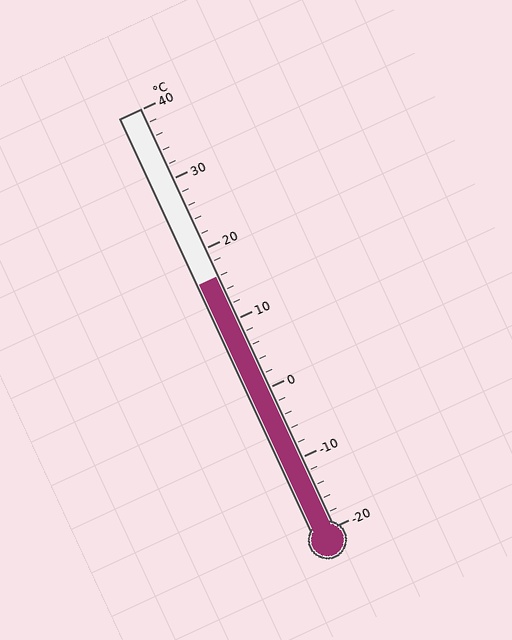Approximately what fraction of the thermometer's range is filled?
The thermometer is filled to approximately 60% of its range.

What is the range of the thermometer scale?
The thermometer scale ranges from -20°C to 40°C.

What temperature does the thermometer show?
The thermometer shows approximately 16°C.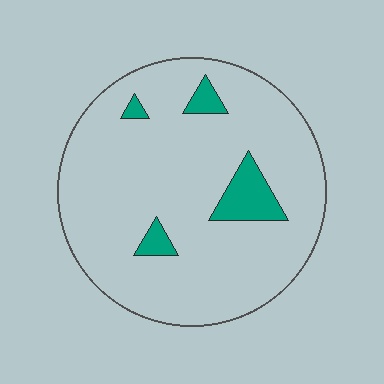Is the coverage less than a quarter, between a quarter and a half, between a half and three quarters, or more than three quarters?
Less than a quarter.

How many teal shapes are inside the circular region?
4.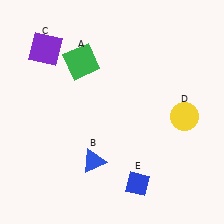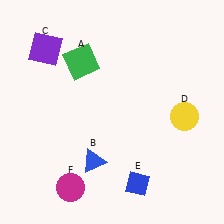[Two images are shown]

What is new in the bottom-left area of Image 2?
A magenta circle (F) was added in the bottom-left area of Image 2.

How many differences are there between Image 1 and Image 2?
There is 1 difference between the two images.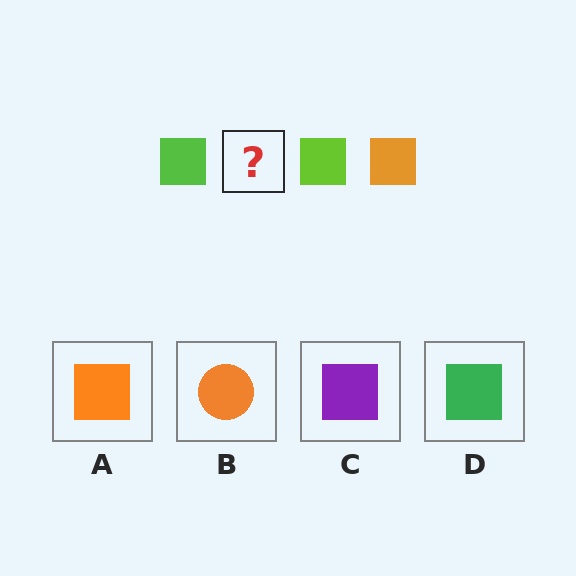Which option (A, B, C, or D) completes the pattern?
A.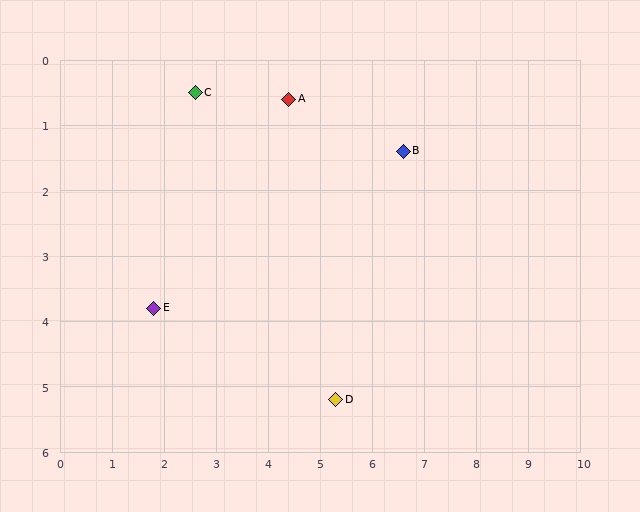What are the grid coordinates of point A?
Point A is at approximately (4.4, 0.6).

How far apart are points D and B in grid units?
Points D and B are about 4.0 grid units apart.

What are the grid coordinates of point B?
Point B is at approximately (6.6, 1.4).